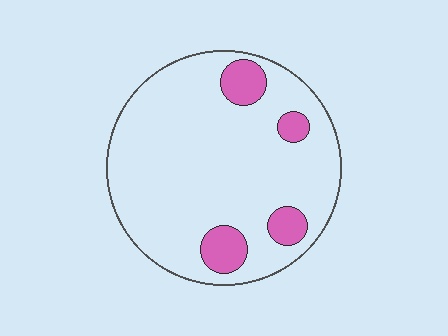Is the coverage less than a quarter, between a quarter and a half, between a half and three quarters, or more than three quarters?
Less than a quarter.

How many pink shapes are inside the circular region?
4.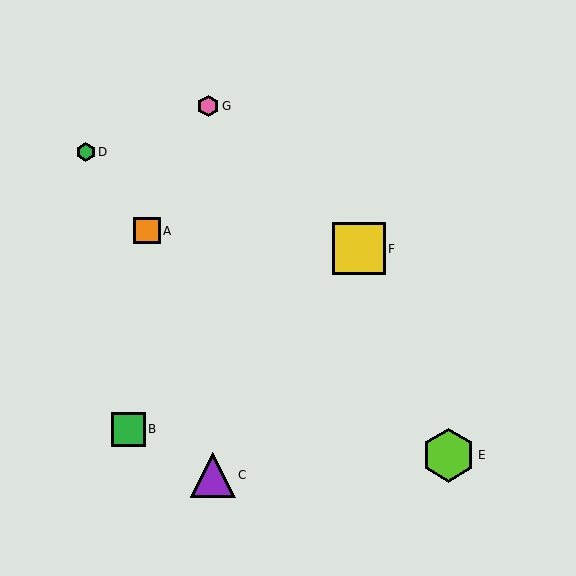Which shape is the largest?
The lime hexagon (labeled E) is the largest.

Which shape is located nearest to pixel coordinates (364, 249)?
The yellow square (labeled F) at (359, 249) is nearest to that location.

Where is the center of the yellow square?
The center of the yellow square is at (359, 249).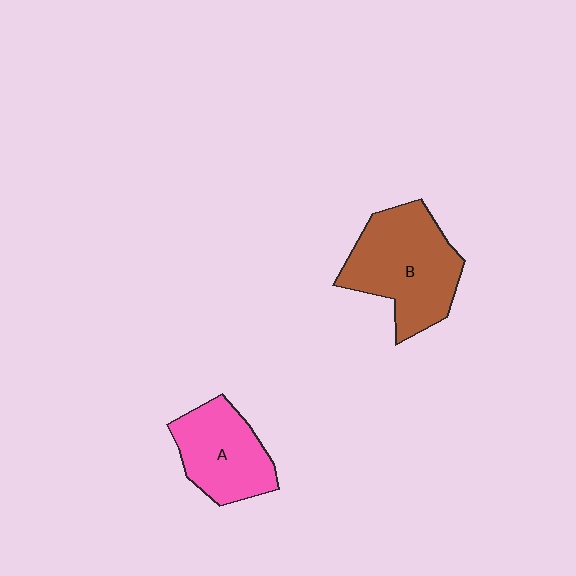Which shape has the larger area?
Shape B (brown).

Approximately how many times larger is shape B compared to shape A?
Approximately 1.4 times.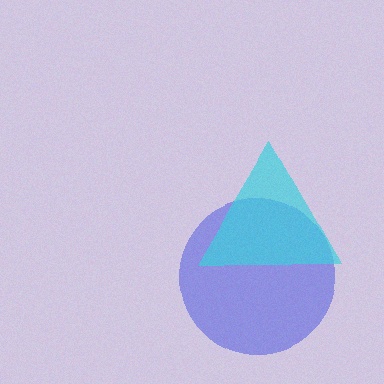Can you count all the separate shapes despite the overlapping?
Yes, there are 2 separate shapes.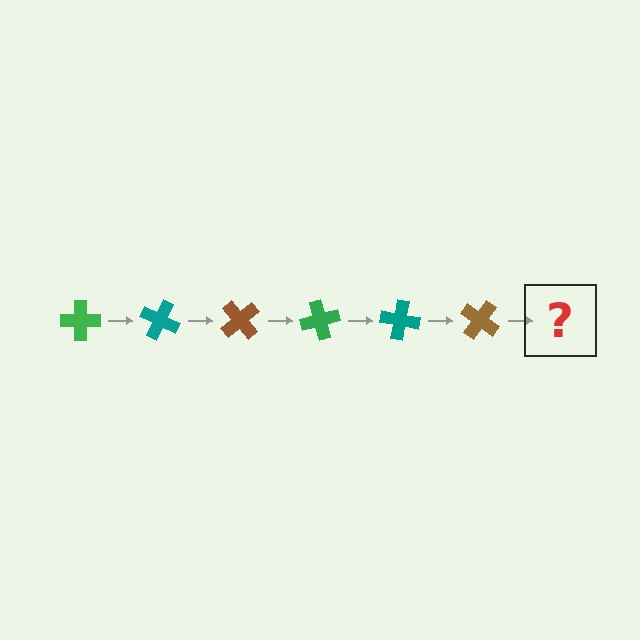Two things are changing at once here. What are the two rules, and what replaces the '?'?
The two rules are that it rotates 25 degrees each step and the color cycles through green, teal, and brown. The '?' should be a green cross, rotated 150 degrees from the start.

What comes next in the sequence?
The next element should be a green cross, rotated 150 degrees from the start.